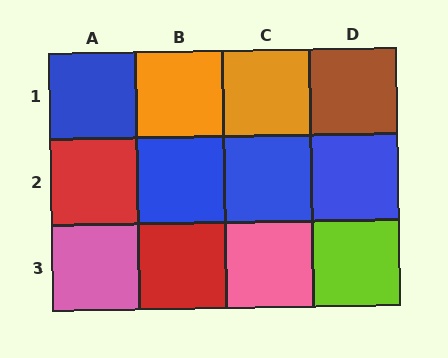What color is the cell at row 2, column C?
Blue.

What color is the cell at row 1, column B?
Orange.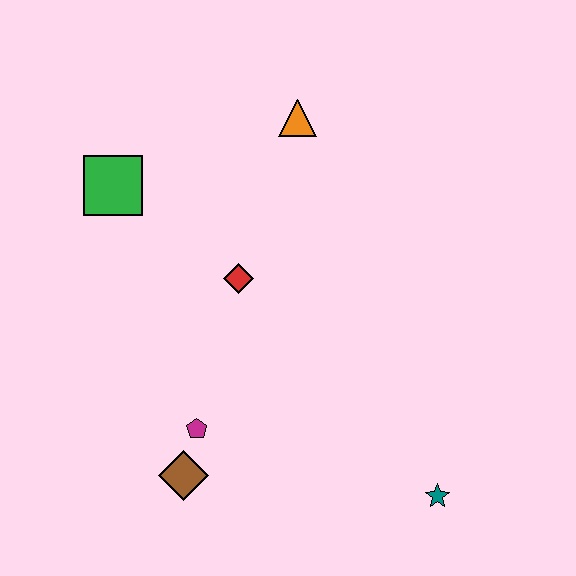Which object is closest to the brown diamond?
The magenta pentagon is closest to the brown diamond.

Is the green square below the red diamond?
No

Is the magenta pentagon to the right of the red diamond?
No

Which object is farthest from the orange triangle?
The teal star is farthest from the orange triangle.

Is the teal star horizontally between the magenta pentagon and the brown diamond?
No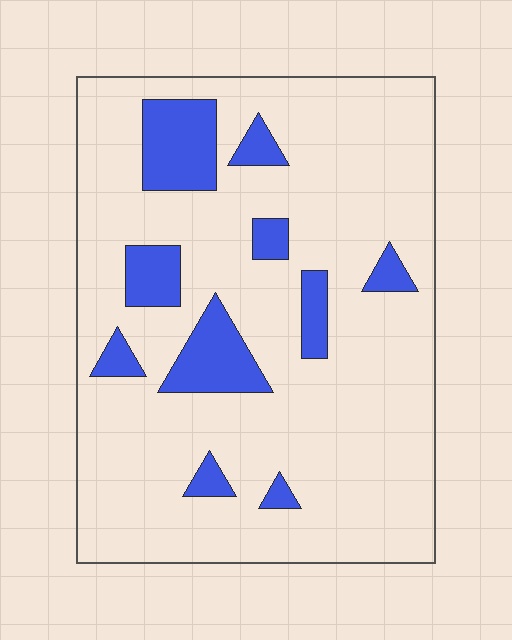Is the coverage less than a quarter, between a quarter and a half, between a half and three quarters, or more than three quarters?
Less than a quarter.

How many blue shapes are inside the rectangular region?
10.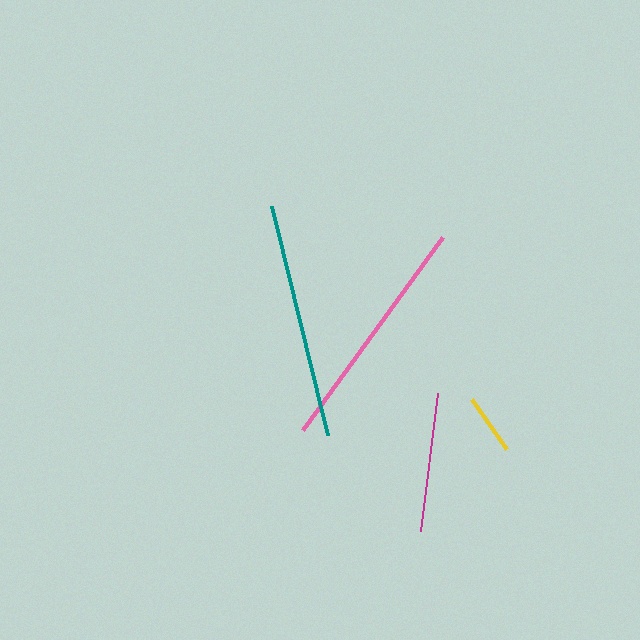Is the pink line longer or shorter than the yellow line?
The pink line is longer than the yellow line.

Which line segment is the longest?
The pink line is the longest at approximately 239 pixels.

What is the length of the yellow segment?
The yellow segment is approximately 61 pixels long.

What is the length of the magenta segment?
The magenta segment is approximately 140 pixels long.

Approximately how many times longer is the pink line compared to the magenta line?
The pink line is approximately 1.7 times the length of the magenta line.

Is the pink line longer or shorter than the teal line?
The pink line is longer than the teal line.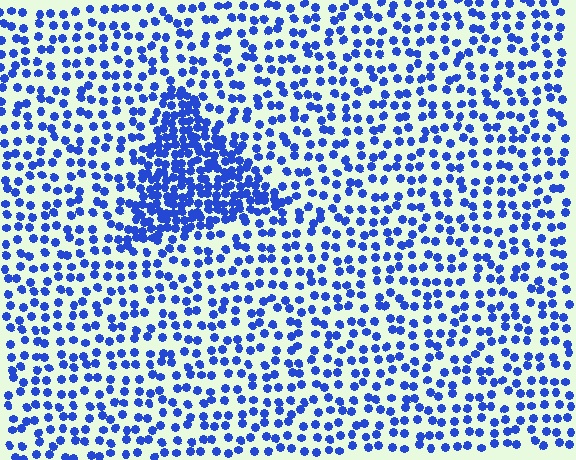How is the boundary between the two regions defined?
The boundary is defined by a change in element density (approximately 2.4x ratio). All elements are the same color, size, and shape.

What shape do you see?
I see a triangle.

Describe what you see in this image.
The image contains small blue elements arranged at two different densities. A triangle-shaped region is visible where the elements are more densely packed than the surrounding area.